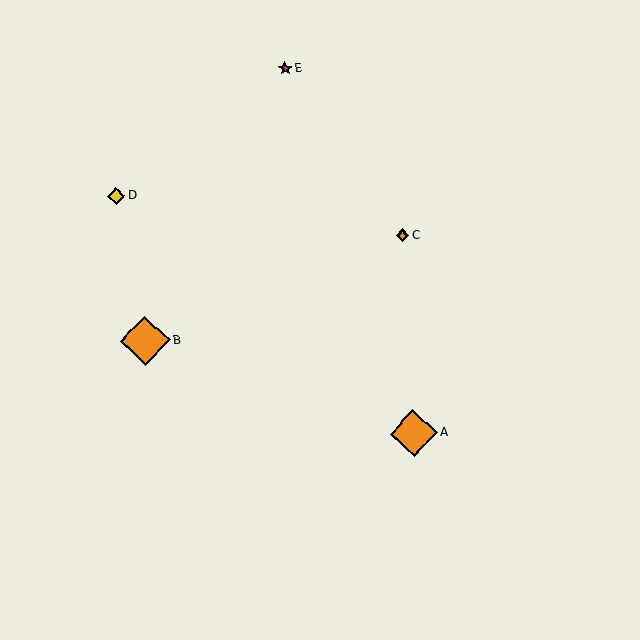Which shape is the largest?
The orange diamond (labeled B) is the largest.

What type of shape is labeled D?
Shape D is a yellow diamond.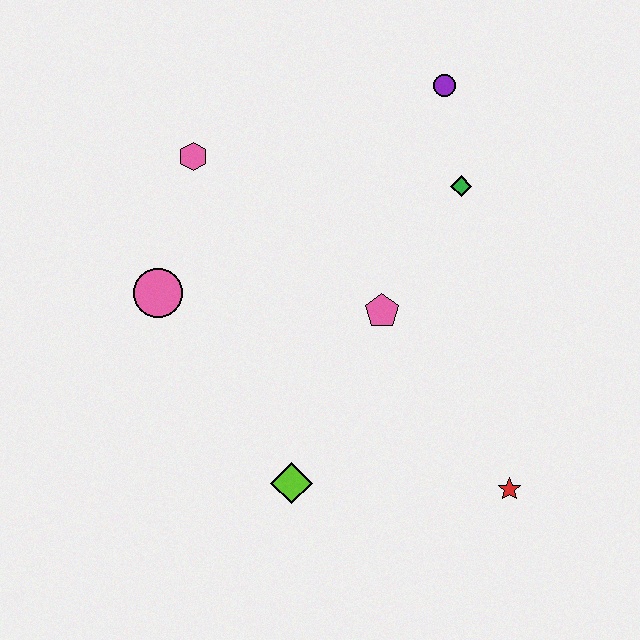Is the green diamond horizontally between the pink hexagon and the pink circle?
No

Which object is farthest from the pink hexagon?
The red star is farthest from the pink hexagon.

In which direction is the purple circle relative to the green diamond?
The purple circle is above the green diamond.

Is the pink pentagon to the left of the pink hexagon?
No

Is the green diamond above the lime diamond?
Yes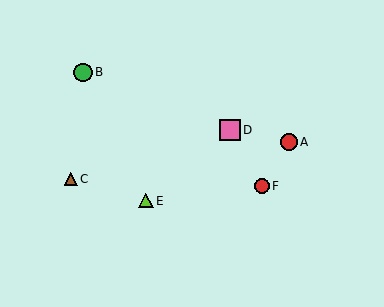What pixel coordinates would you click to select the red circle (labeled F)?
Click at (262, 186) to select the red circle F.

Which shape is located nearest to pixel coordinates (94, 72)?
The green circle (labeled B) at (83, 72) is nearest to that location.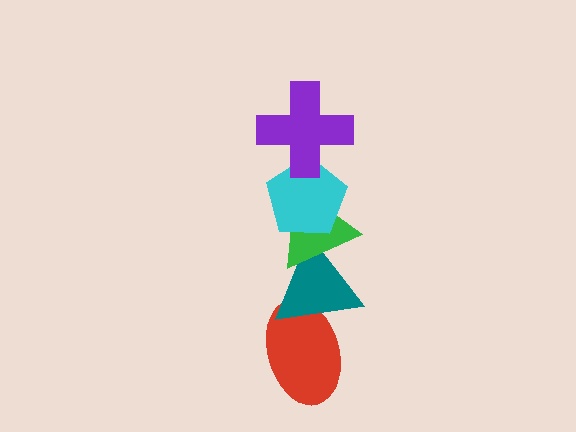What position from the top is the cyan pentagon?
The cyan pentagon is 2nd from the top.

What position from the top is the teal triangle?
The teal triangle is 4th from the top.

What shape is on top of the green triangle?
The cyan pentagon is on top of the green triangle.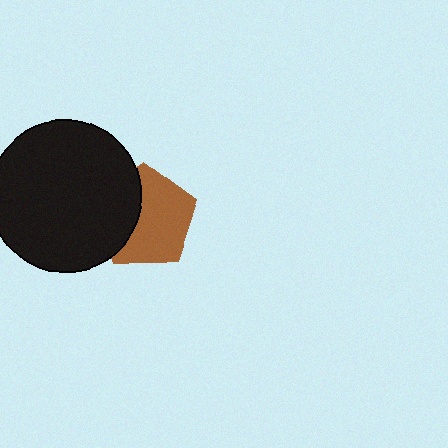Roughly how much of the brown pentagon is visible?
About half of it is visible (roughly 65%).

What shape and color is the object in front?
The object in front is a black circle.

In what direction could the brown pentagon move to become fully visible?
The brown pentagon could move right. That would shift it out from behind the black circle entirely.